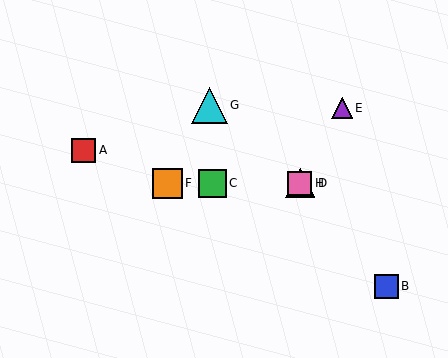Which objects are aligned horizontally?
Objects C, D, F, H are aligned horizontally.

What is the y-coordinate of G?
Object G is at y≈105.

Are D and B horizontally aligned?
No, D is at y≈183 and B is at y≈286.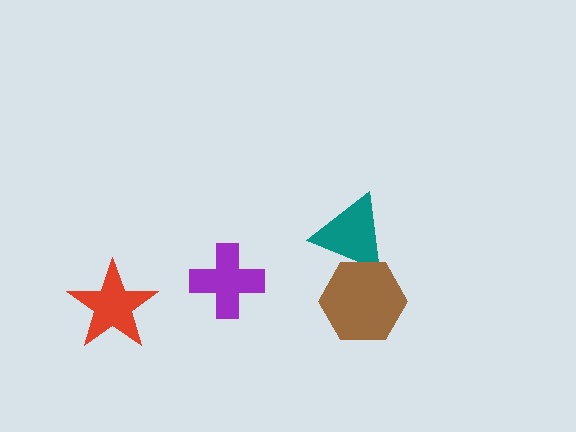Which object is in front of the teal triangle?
The brown hexagon is in front of the teal triangle.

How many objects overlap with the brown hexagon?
1 object overlaps with the brown hexagon.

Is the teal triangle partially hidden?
Yes, it is partially covered by another shape.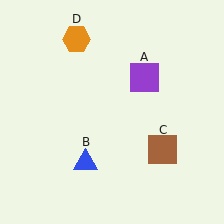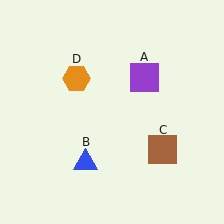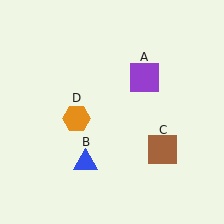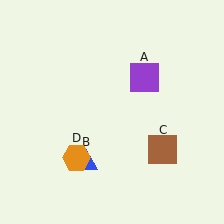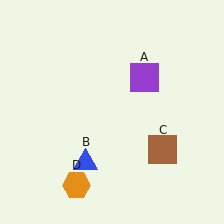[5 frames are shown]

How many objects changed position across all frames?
1 object changed position: orange hexagon (object D).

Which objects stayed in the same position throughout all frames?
Purple square (object A) and blue triangle (object B) and brown square (object C) remained stationary.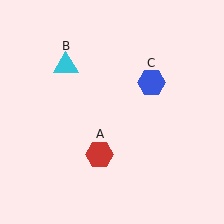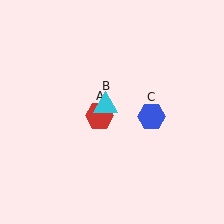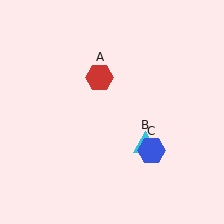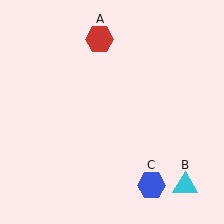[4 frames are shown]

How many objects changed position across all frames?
3 objects changed position: red hexagon (object A), cyan triangle (object B), blue hexagon (object C).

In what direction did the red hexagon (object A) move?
The red hexagon (object A) moved up.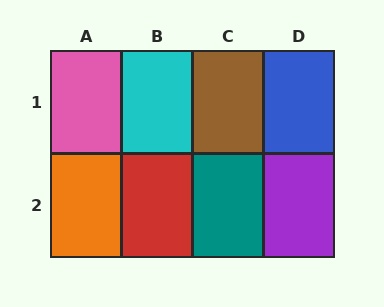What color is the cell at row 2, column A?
Orange.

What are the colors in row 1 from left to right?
Pink, cyan, brown, blue.